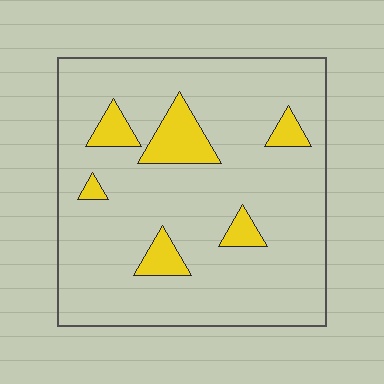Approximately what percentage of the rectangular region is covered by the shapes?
Approximately 10%.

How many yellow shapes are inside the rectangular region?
6.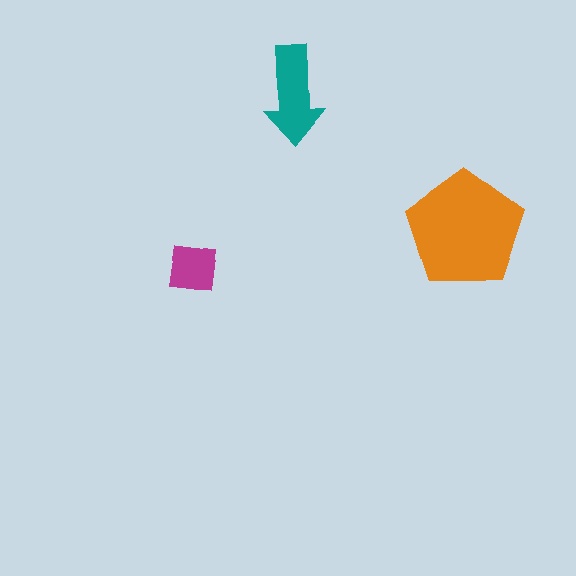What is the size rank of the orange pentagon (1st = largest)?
1st.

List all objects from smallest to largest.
The magenta square, the teal arrow, the orange pentagon.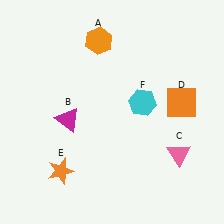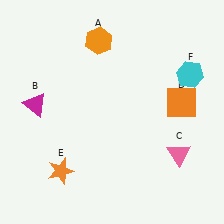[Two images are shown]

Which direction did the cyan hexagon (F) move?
The cyan hexagon (F) moved right.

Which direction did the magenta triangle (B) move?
The magenta triangle (B) moved left.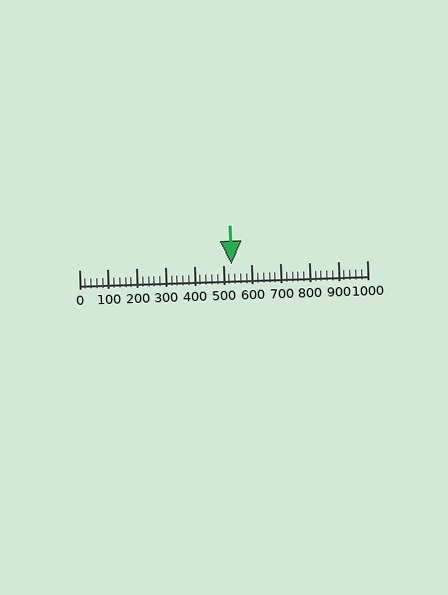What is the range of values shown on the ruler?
The ruler shows values from 0 to 1000.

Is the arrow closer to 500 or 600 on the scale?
The arrow is closer to 500.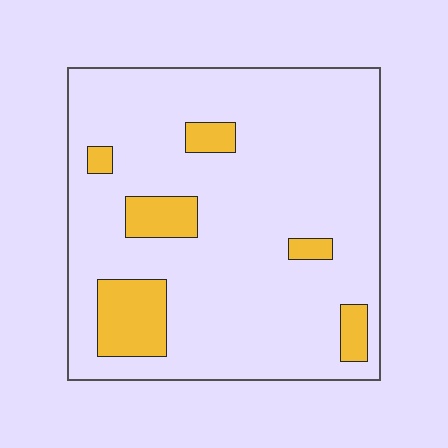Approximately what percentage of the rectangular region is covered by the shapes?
Approximately 15%.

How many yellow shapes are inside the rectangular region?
6.